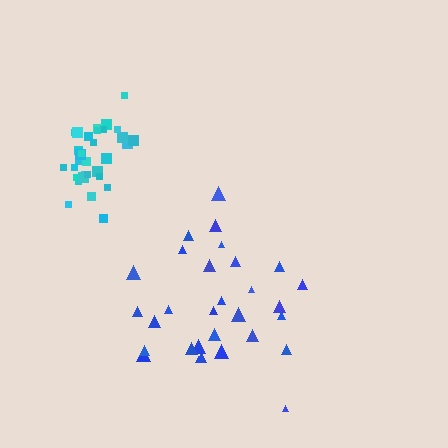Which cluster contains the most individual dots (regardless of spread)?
Cyan (32).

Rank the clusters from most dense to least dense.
cyan, blue.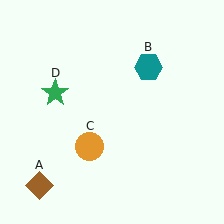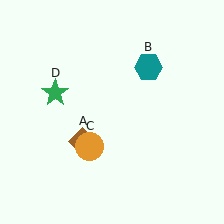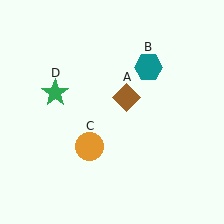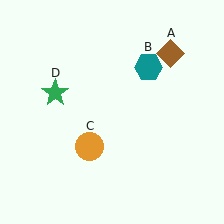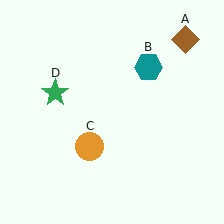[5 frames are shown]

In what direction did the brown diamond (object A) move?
The brown diamond (object A) moved up and to the right.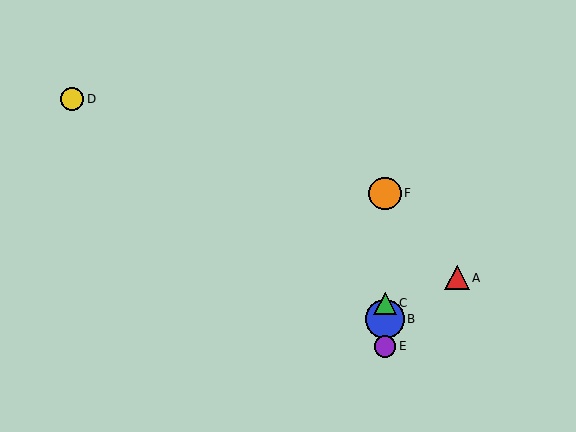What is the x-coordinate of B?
Object B is at x≈385.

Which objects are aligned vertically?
Objects B, C, E, F are aligned vertically.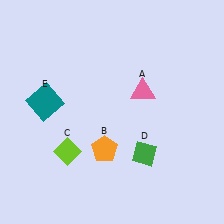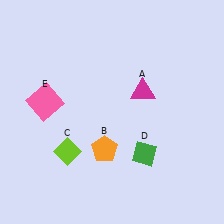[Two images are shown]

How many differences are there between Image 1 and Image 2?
There are 2 differences between the two images.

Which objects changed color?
A changed from pink to magenta. E changed from teal to pink.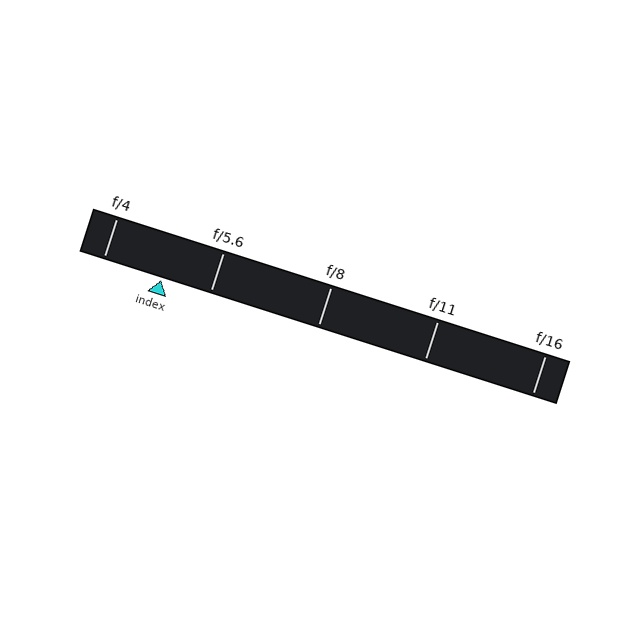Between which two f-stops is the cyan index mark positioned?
The index mark is between f/4 and f/5.6.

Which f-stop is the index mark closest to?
The index mark is closest to f/5.6.